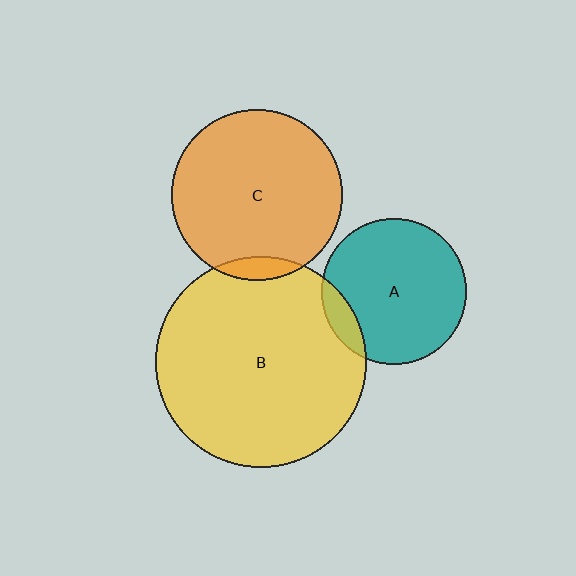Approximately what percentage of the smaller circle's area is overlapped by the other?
Approximately 5%.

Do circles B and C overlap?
Yes.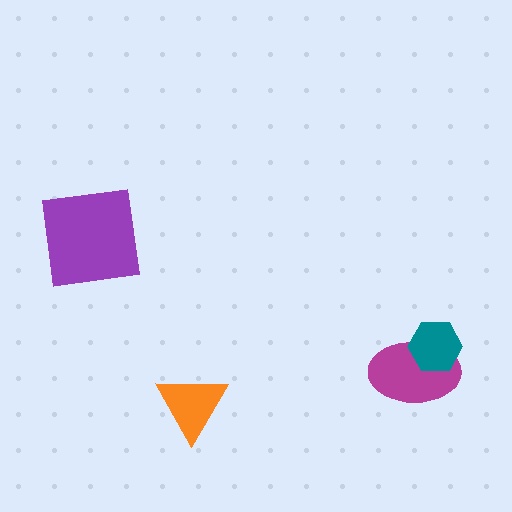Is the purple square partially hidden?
No, no other shape covers it.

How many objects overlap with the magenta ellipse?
1 object overlaps with the magenta ellipse.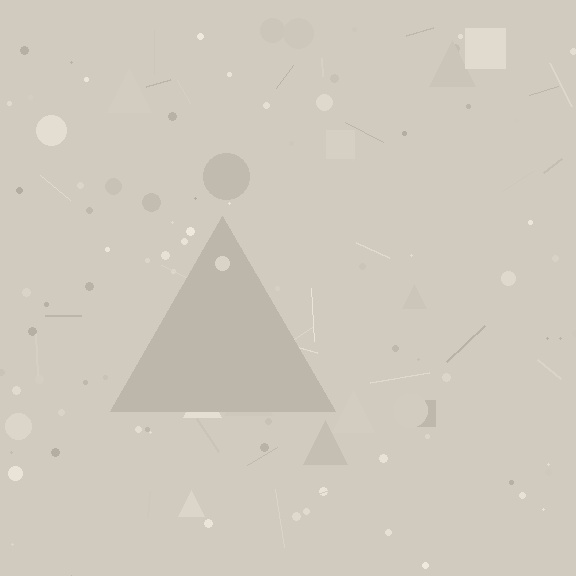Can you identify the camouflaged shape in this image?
The camouflaged shape is a triangle.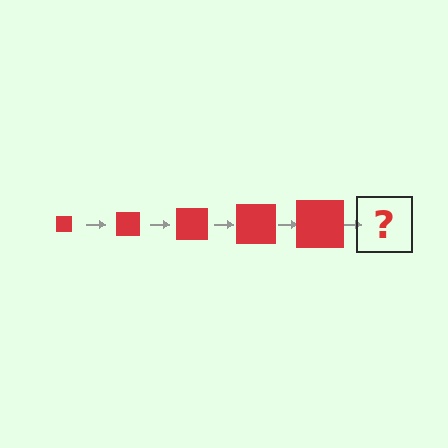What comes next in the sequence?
The next element should be a red square, larger than the previous one.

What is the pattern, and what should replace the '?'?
The pattern is that the square gets progressively larger each step. The '?' should be a red square, larger than the previous one.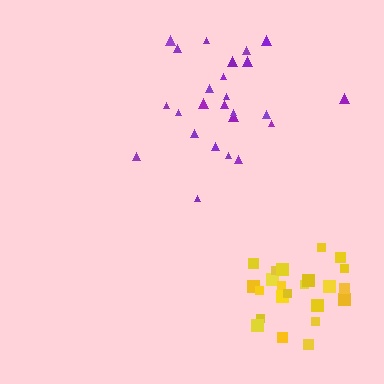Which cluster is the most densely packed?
Yellow.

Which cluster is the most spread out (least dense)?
Purple.